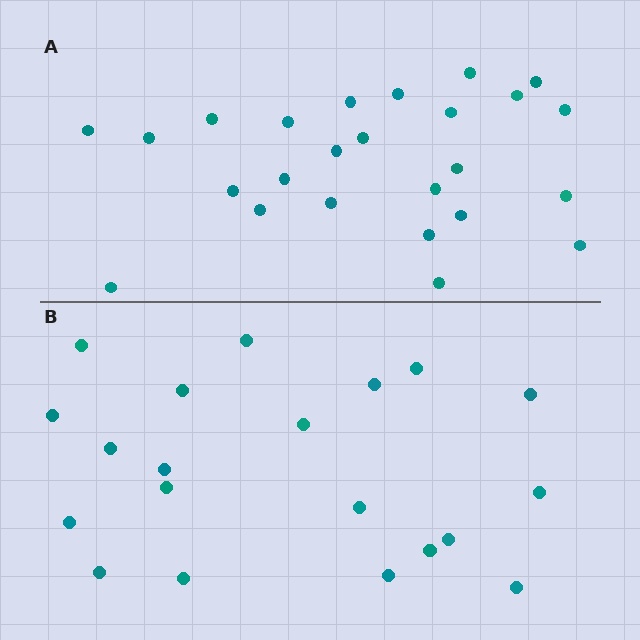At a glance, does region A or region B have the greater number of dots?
Region A (the top region) has more dots.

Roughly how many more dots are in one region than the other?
Region A has about 5 more dots than region B.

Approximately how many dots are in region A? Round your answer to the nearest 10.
About 20 dots. (The exact count is 25, which rounds to 20.)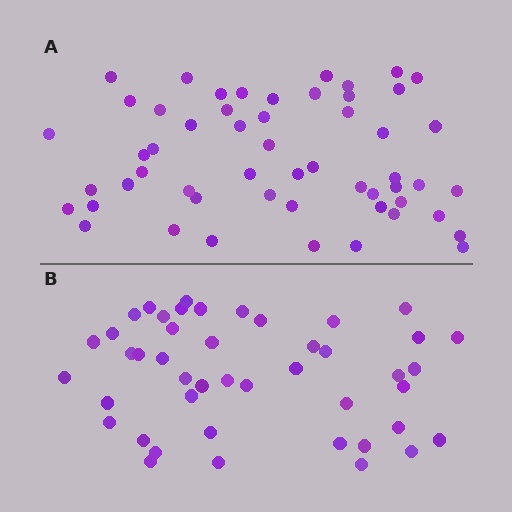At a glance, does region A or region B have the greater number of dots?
Region A (the top region) has more dots.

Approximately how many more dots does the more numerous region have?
Region A has roughly 8 or so more dots than region B.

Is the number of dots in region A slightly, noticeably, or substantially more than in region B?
Region A has only slightly more — the two regions are fairly close. The ratio is roughly 1.2 to 1.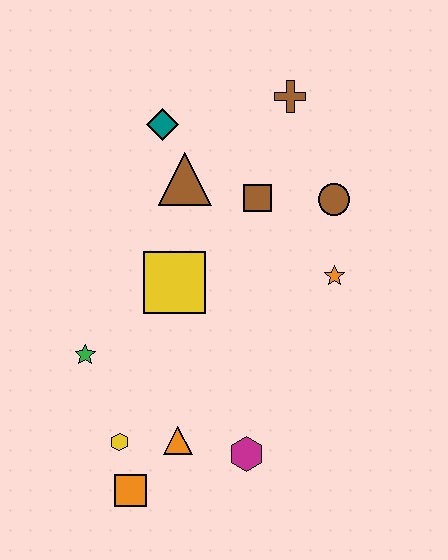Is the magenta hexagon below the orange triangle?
Yes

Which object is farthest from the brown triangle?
The orange square is farthest from the brown triangle.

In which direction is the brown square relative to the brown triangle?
The brown square is to the right of the brown triangle.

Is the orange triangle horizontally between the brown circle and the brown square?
No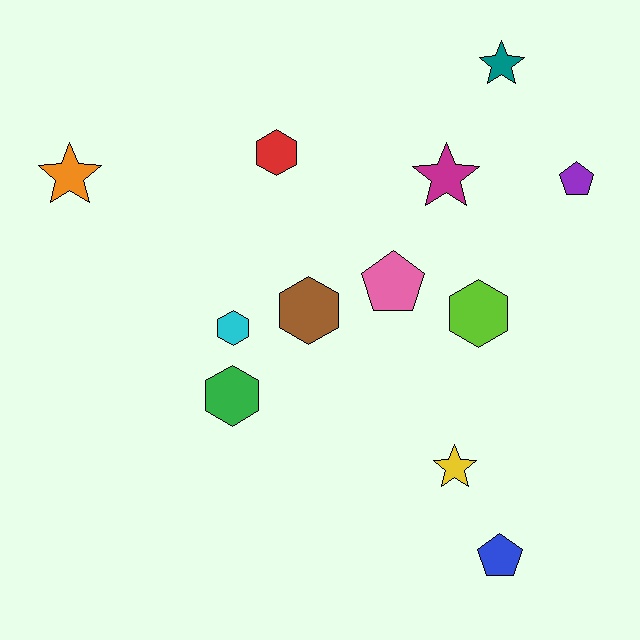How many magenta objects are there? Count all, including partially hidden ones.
There is 1 magenta object.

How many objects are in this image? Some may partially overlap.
There are 12 objects.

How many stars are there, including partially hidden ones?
There are 4 stars.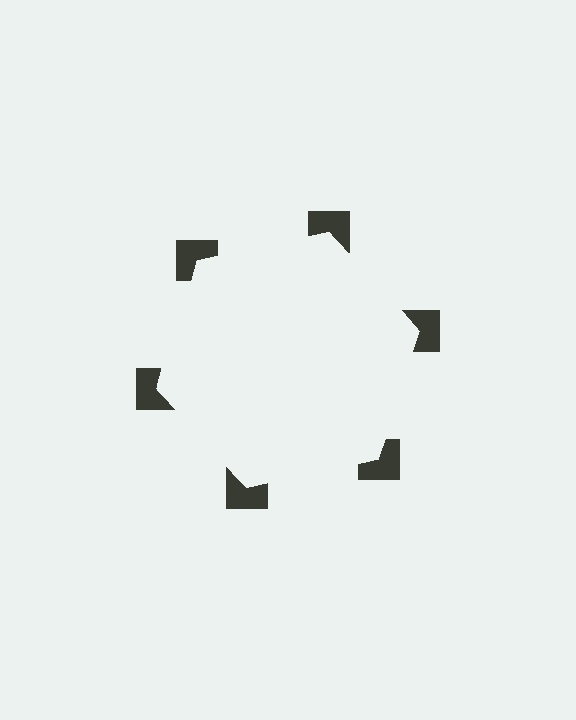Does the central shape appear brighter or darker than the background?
It typically appears slightly brighter than the background, even though no actual brightness change is drawn.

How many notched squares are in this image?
There are 6 — one at each vertex of the illusory hexagon.